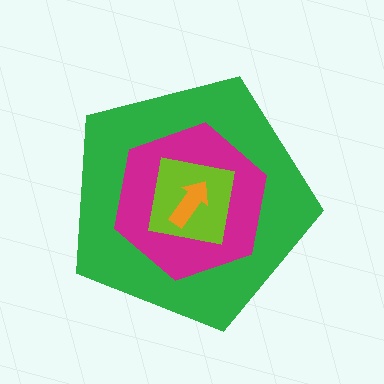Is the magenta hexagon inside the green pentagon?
Yes.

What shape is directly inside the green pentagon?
The magenta hexagon.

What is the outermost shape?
The green pentagon.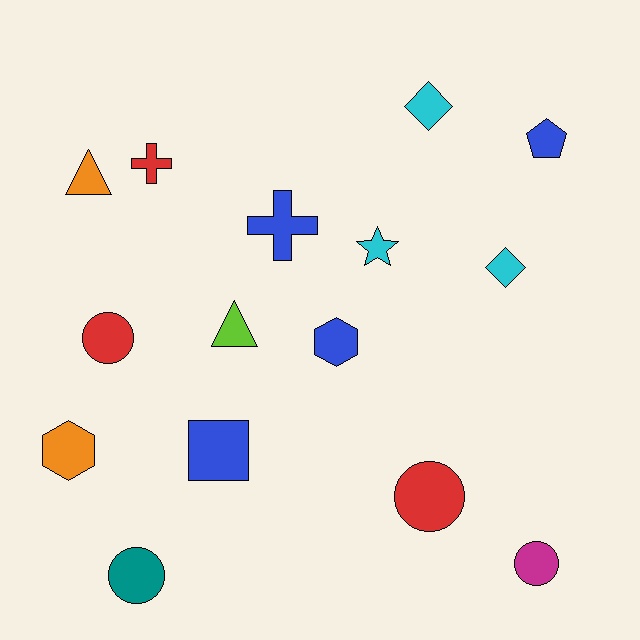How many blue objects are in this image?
There are 4 blue objects.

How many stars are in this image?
There is 1 star.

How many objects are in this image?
There are 15 objects.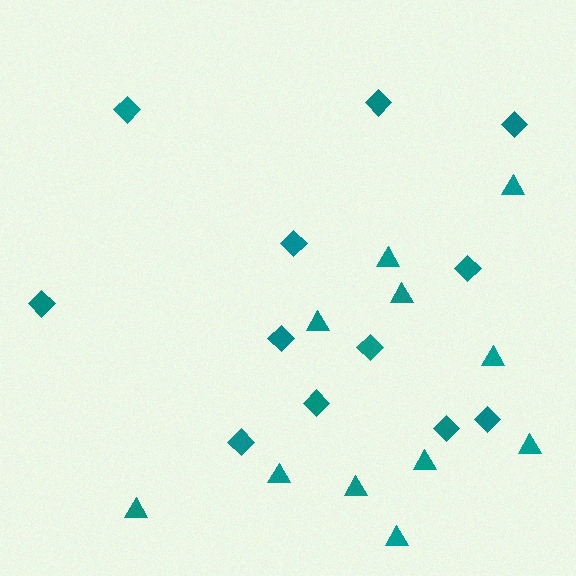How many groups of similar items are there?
There are 2 groups: one group of triangles (11) and one group of diamonds (12).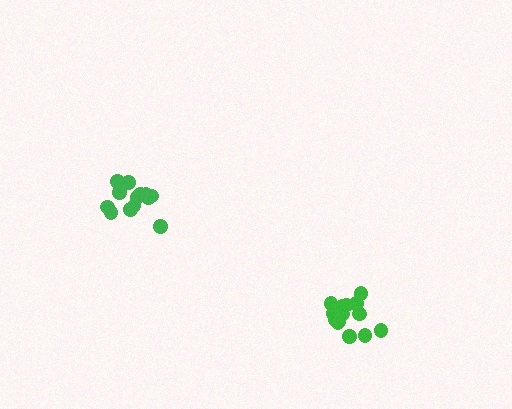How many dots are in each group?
Group 1: 14 dots, Group 2: 14 dots (28 total).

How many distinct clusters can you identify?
There are 2 distinct clusters.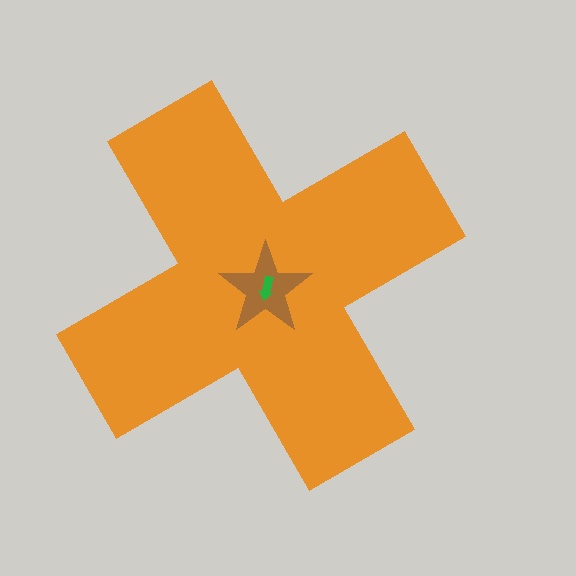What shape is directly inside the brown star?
The green arrow.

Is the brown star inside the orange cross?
Yes.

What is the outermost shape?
The orange cross.